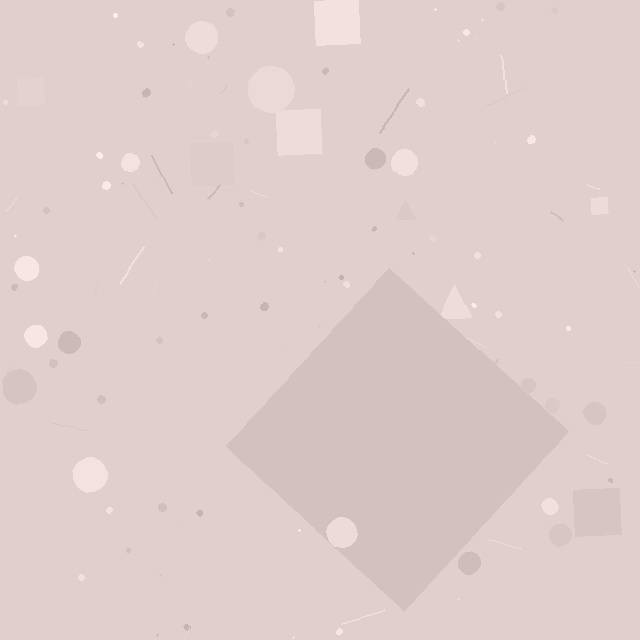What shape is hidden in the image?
A diamond is hidden in the image.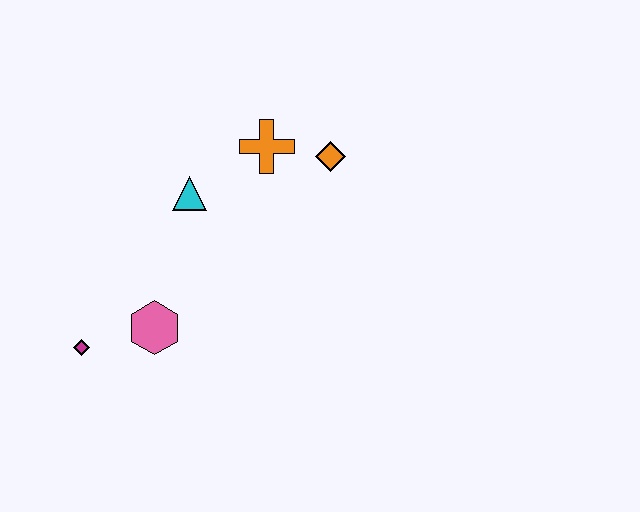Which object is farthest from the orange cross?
The magenta diamond is farthest from the orange cross.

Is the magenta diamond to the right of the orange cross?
No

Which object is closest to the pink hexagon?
The magenta diamond is closest to the pink hexagon.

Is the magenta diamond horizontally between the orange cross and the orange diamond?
No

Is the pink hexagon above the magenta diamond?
Yes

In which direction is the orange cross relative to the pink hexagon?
The orange cross is above the pink hexagon.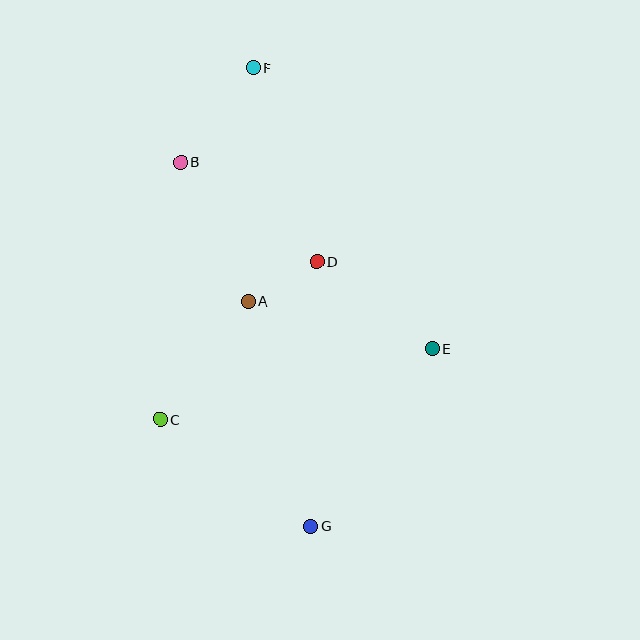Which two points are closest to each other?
Points A and D are closest to each other.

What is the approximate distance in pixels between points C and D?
The distance between C and D is approximately 222 pixels.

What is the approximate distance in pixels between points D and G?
The distance between D and G is approximately 265 pixels.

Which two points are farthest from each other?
Points F and G are farthest from each other.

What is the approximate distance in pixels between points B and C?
The distance between B and C is approximately 258 pixels.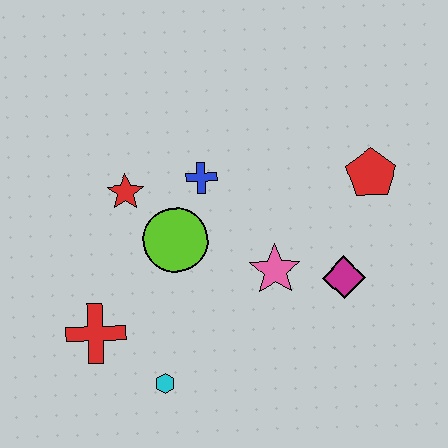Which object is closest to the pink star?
The magenta diamond is closest to the pink star.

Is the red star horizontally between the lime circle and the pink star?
No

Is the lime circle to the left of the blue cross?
Yes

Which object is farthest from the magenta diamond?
The red cross is farthest from the magenta diamond.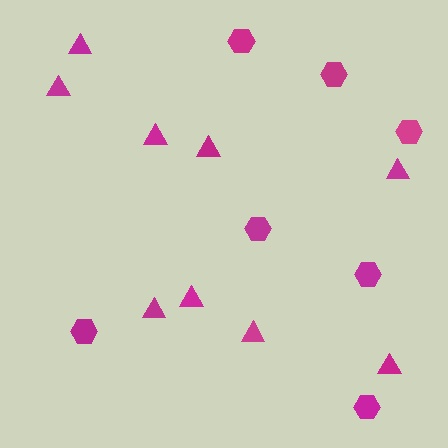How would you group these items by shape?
There are 2 groups: one group of triangles (9) and one group of hexagons (7).